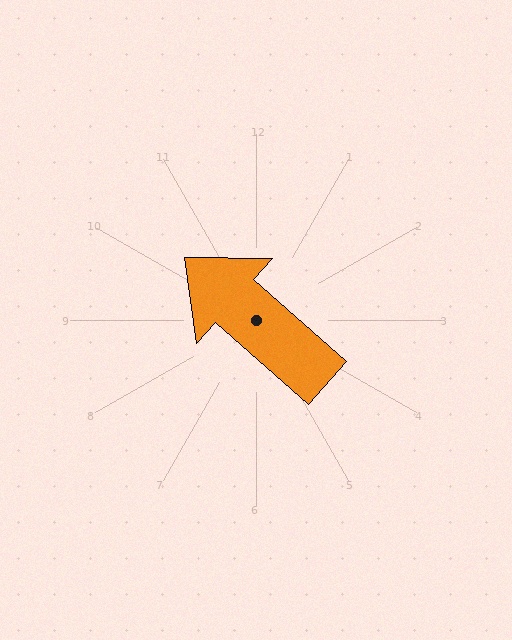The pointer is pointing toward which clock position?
Roughly 10 o'clock.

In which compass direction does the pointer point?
Northwest.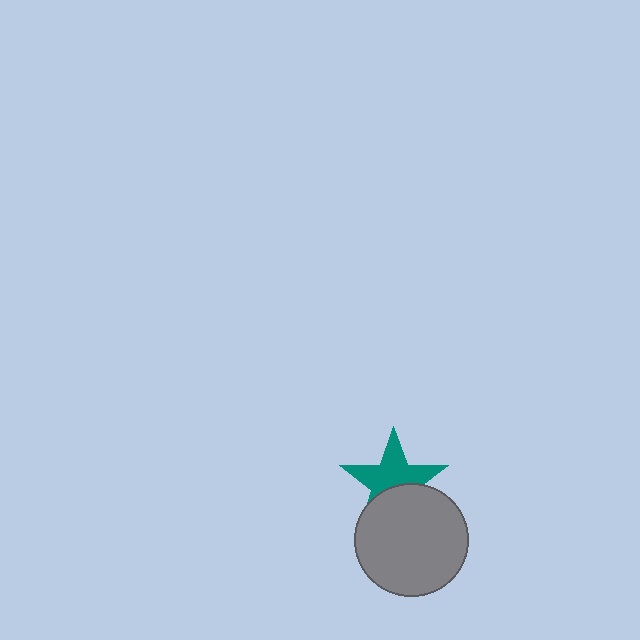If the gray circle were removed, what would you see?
You would see the complete teal star.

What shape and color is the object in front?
The object in front is a gray circle.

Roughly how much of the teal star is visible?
About half of it is visible (roughly 60%).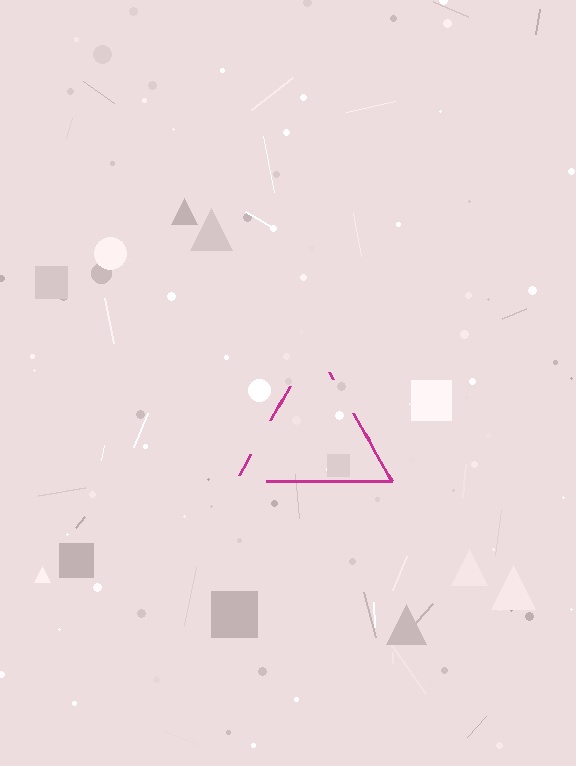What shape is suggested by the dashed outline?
The dashed outline suggests a triangle.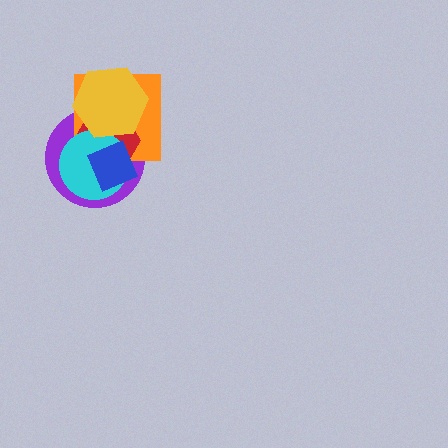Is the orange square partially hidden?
Yes, it is partially covered by another shape.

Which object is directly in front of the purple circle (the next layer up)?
The orange square is directly in front of the purple circle.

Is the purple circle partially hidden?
Yes, it is partially covered by another shape.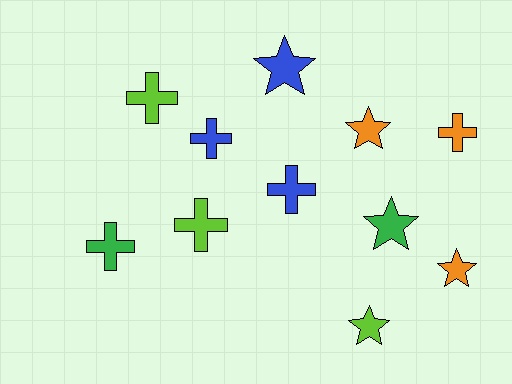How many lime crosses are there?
There are 2 lime crosses.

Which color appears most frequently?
Blue, with 3 objects.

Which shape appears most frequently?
Cross, with 6 objects.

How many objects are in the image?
There are 11 objects.